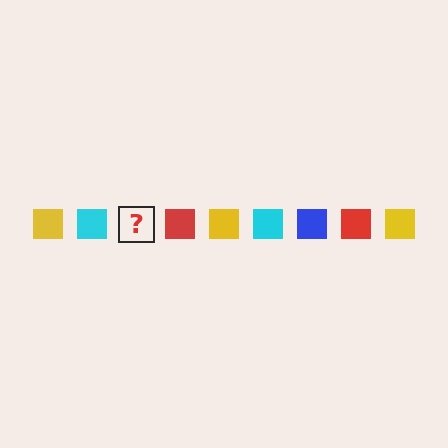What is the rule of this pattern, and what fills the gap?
The rule is that the pattern cycles through yellow, cyan, blue, red squares. The gap should be filled with a blue square.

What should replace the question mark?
The question mark should be replaced with a blue square.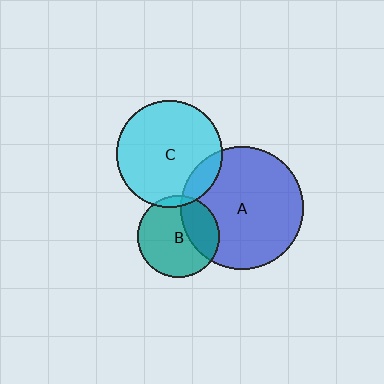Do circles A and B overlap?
Yes.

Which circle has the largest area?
Circle A (blue).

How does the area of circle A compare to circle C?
Approximately 1.3 times.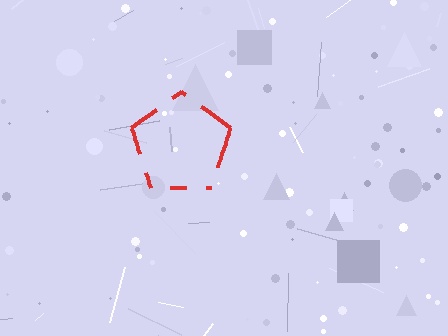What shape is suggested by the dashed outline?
The dashed outline suggests a pentagon.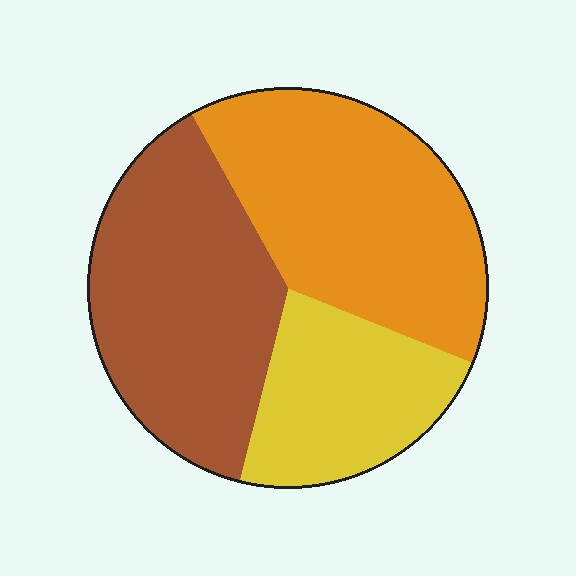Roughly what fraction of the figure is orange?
Orange takes up about two fifths (2/5) of the figure.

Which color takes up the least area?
Yellow, at roughly 25%.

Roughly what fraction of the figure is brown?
Brown covers roughly 40% of the figure.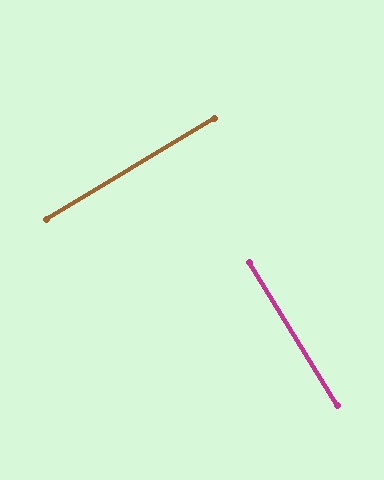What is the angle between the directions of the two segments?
Approximately 90 degrees.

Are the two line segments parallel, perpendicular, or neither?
Perpendicular — they meet at approximately 90°.